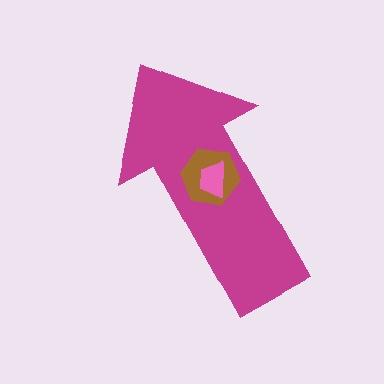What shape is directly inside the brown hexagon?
The pink trapezoid.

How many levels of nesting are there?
3.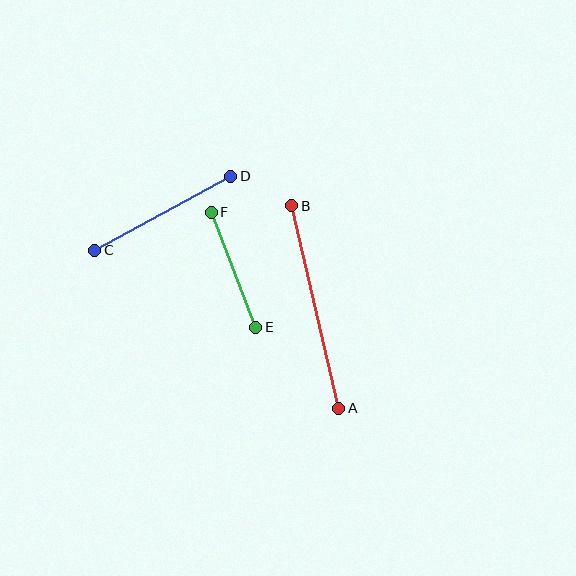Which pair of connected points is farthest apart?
Points A and B are farthest apart.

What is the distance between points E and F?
The distance is approximately 123 pixels.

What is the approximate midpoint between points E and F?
The midpoint is at approximately (234, 270) pixels.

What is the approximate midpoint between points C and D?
The midpoint is at approximately (163, 213) pixels.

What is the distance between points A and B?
The distance is approximately 208 pixels.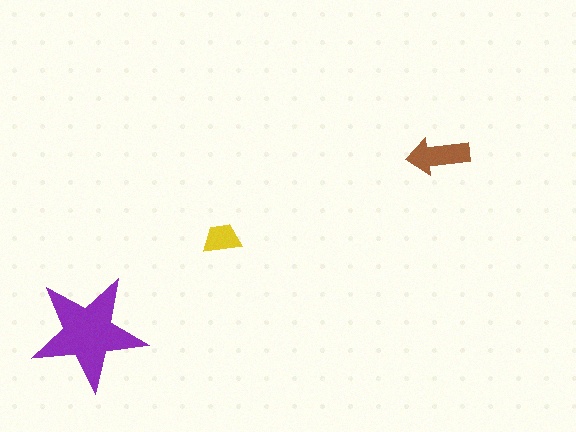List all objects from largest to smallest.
The purple star, the brown arrow, the yellow trapezoid.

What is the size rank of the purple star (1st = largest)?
1st.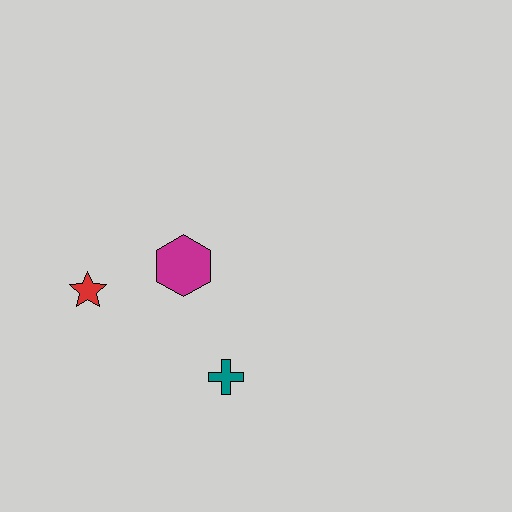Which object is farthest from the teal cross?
The red star is farthest from the teal cross.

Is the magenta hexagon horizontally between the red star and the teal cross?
Yes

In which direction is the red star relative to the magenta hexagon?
The red star is to the left of the magenta hexagon.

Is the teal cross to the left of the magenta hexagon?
No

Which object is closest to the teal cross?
The magenta hexagon is closest to the teal cross.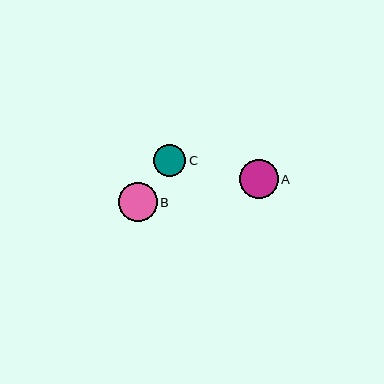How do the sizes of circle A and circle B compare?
Circle A and circle B are approximately the same size.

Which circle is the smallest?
Circle C is the smallest with a size of approximately 32 pixels.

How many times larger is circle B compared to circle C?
Circle B is approximately 1.2 times the size of circle C.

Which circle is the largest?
Circle A is the largest with a size of approximately 39 pixels.